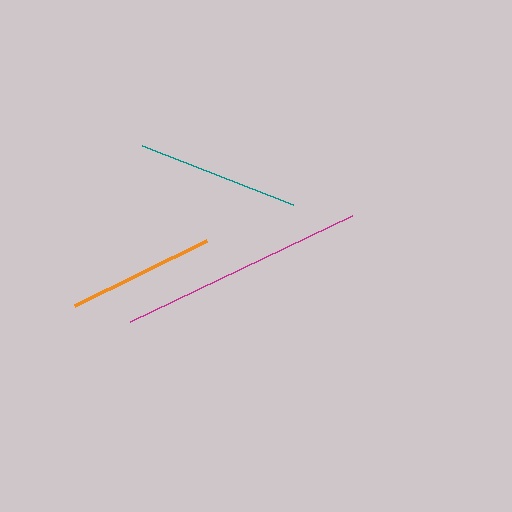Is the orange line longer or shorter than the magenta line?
The magenta line is longer than the orange line.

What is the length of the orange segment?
The orange segment is approximately 147 pixels long.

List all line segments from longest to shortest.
From longest to shortest: magenta, teal, orange.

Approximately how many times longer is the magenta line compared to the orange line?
The magenta line is approximately 1.7 times the length of the orange line.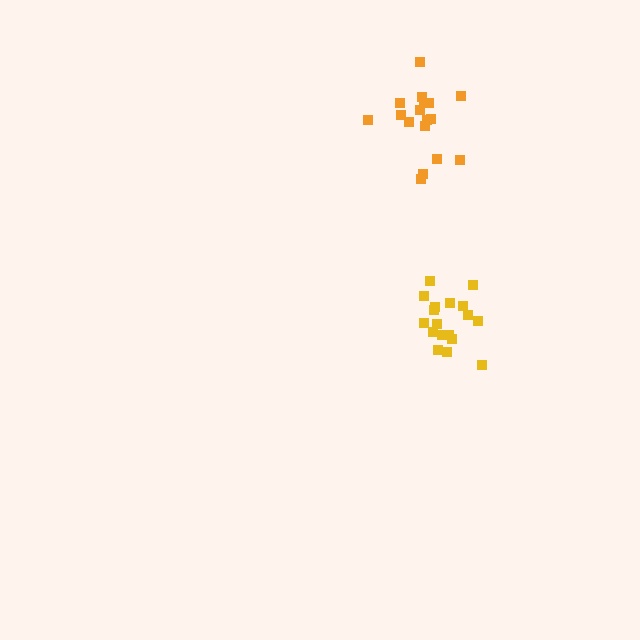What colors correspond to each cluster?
The clusters are colored: orange, yellow.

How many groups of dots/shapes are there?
There are 2 groups.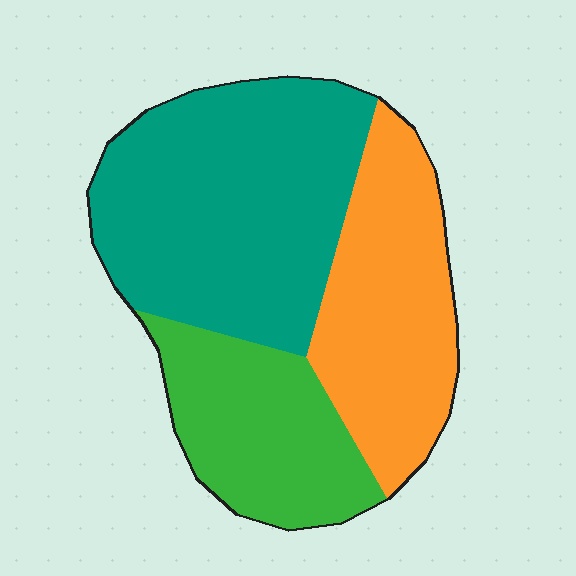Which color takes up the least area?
Green, at roughly 25%.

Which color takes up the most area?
Teal, at roughly 45%.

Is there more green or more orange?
Orange.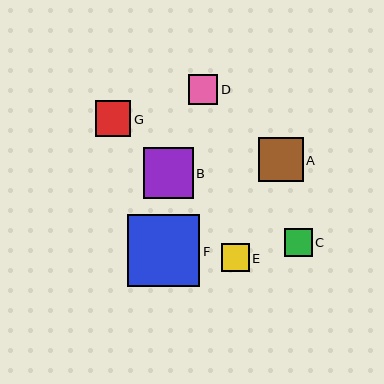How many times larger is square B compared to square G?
Square B is approximately 1.4 times the size of square G.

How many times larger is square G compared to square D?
Square G is approximately 1.2 times the size of square D.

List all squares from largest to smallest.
From largest to smallest: F, B, A, G, D, E, C.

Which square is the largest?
Square F is the largest with a size of approximately 73 pixels.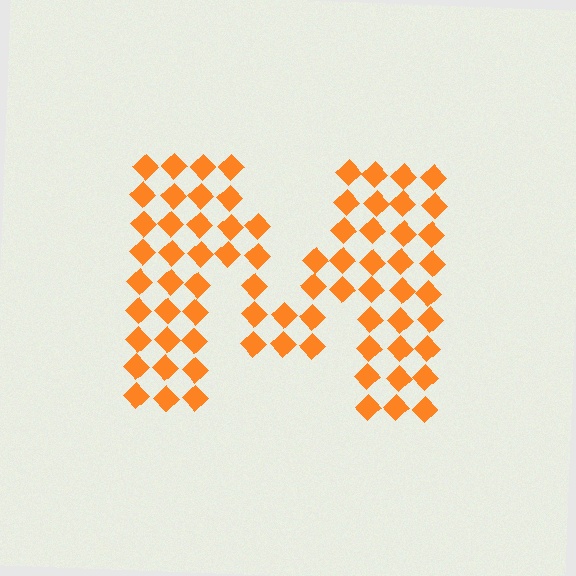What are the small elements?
The small elements are diamonds.